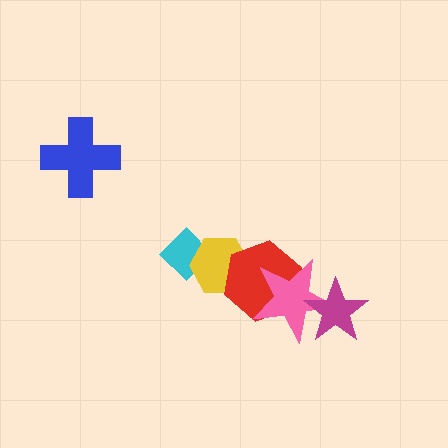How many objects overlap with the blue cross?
0 objects overlap with the blue cross.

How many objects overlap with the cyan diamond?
1 object overlaps with the cyan diamond.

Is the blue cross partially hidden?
No, no other shape covers it.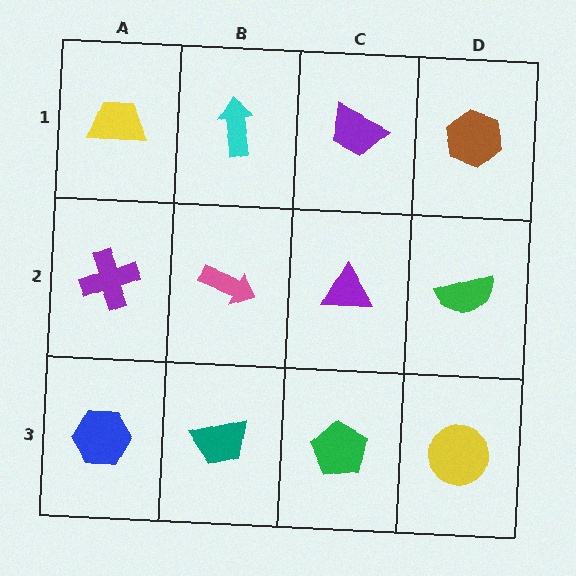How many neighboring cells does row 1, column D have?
2.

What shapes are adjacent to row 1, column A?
A purple cross (row 2, column A), a cyan arrow (row 1, column B).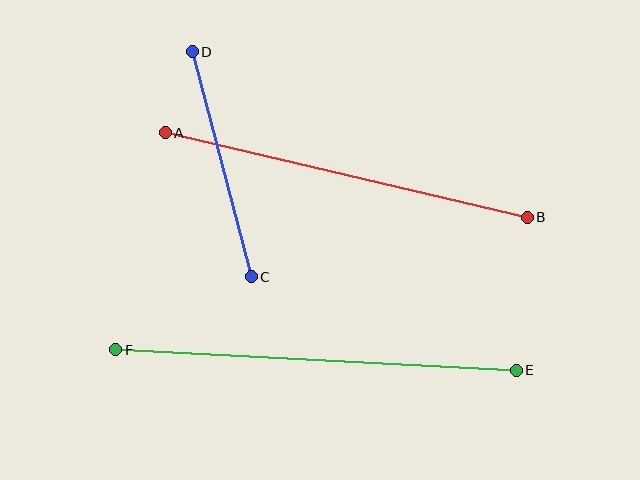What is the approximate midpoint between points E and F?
The midpoint is at approximately (316, 360) pixels.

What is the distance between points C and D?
The distance is approximately 233 pixels.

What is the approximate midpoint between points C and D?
The midpoint is at approximately (222, 164) pixels.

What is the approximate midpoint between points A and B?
The midpoint is at approximately (346, 175) pixels.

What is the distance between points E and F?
The distance is approximately 401 pixels.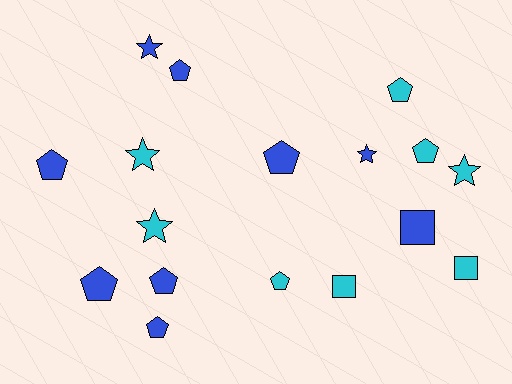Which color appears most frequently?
Blue, with 9 objects.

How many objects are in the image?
There are 17 objects.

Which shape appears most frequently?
Pentagon, with 9 objects.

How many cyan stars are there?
There are 3 cyan stars.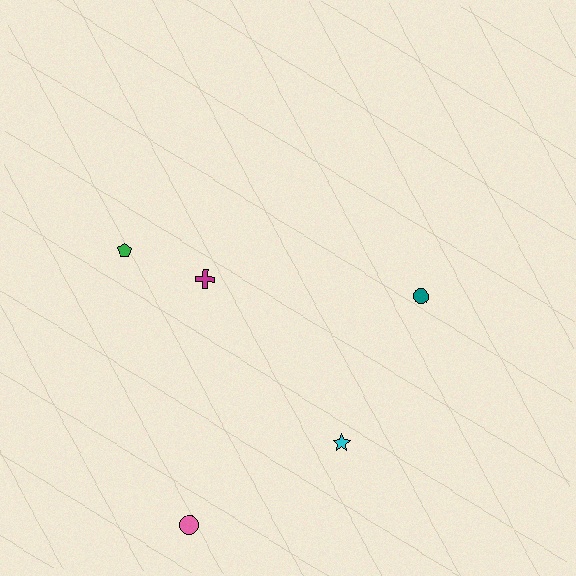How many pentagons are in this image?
There is 1 pentagon.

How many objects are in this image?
There are 5 objects.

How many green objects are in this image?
There is 1 green object.